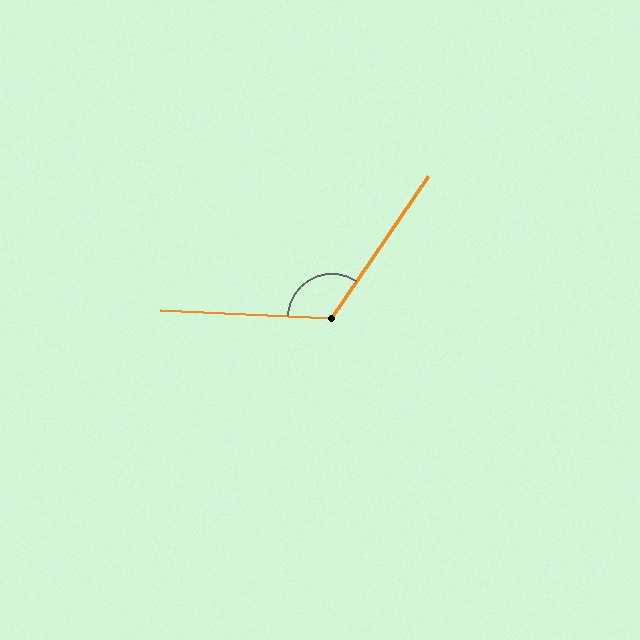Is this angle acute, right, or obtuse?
It is obtuse.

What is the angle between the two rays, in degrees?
Approximately 121 degrees.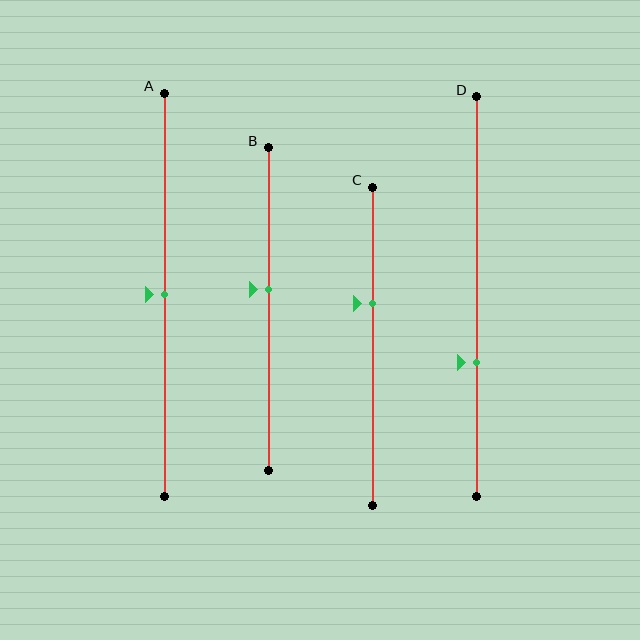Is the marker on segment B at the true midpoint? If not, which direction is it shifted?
No, the marker on segment B is shifted upward by about 6% of the segment length.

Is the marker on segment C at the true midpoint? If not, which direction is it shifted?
No, the marker on segment C is shifted upward by about 14% of the segment length.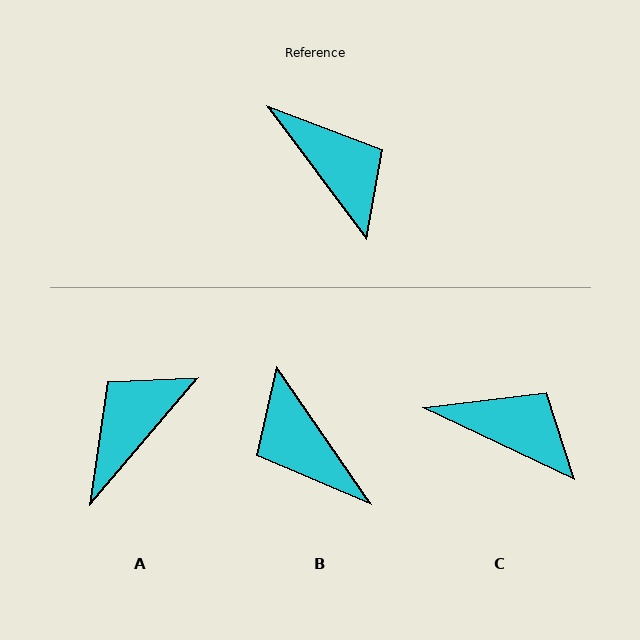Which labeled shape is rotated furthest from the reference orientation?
B, about 178 degrees away.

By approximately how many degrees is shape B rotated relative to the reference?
Approximately 178 degrees counter-clockwise.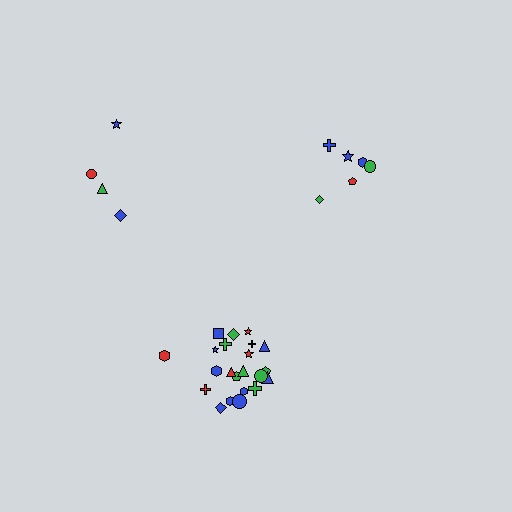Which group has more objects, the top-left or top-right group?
The top-right group.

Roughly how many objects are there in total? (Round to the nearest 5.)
Roughly 30 objects in total.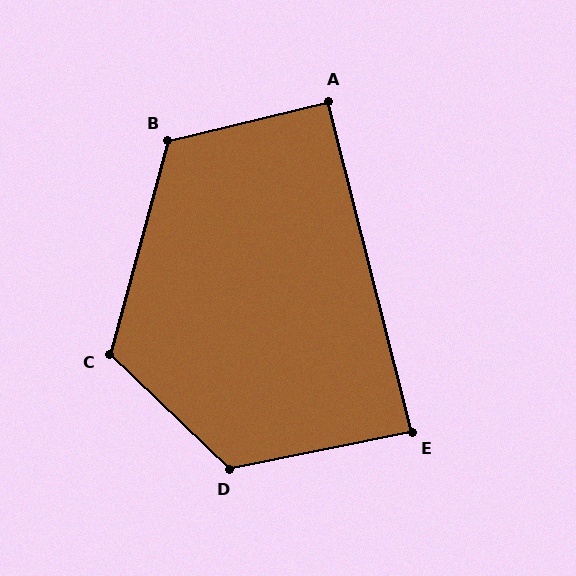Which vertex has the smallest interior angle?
E, at approximately 87 degrees.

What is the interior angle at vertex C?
Approximately 119 degrees (obtuse).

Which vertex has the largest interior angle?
D, at approximately 125 degrees.